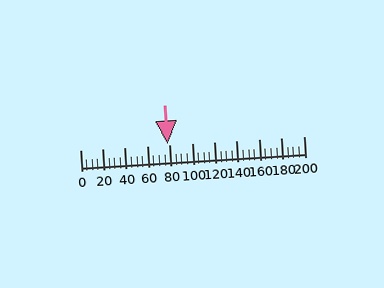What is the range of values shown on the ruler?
The ruler shows values from 0 to 200.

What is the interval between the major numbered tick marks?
The major tick marks are spaced 20 units apart.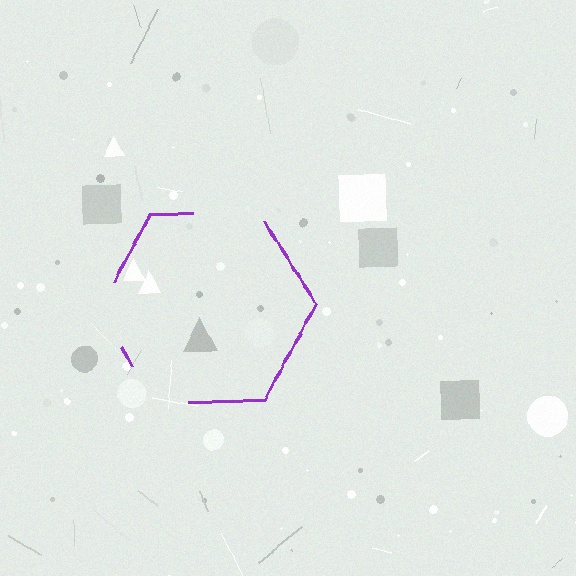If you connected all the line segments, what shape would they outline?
They would outline a hexagon.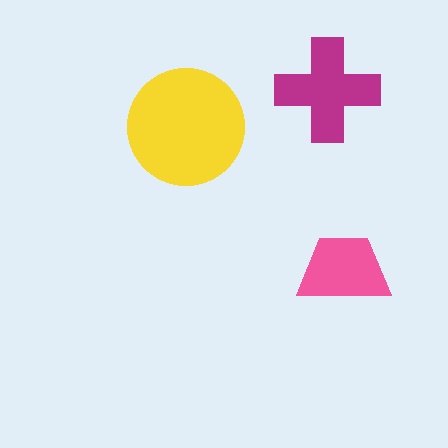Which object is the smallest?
The pink trapezoid.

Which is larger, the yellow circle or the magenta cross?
The yellow circle.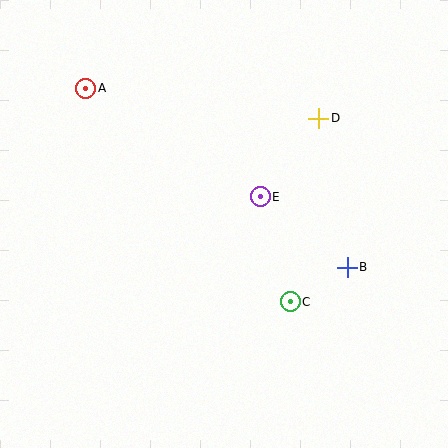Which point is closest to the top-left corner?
Point A is closest to the top-left corner.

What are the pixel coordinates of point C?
Point C is at (290, 302).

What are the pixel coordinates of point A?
Point A is at (86, 88).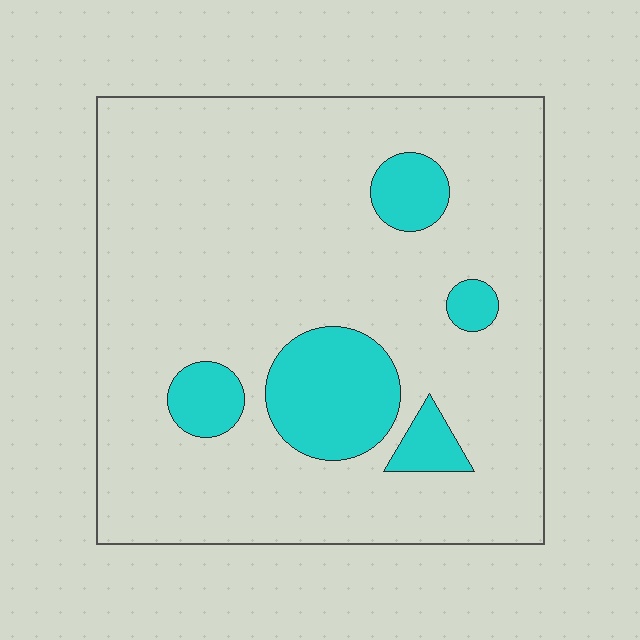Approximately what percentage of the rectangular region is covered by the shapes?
Approximately 15%.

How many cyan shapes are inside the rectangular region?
5.